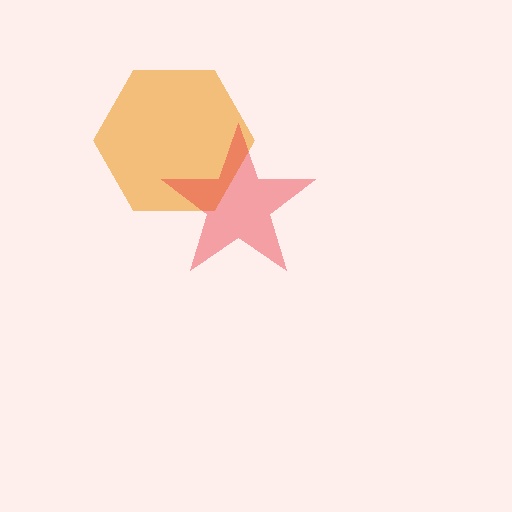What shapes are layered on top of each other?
The layered shapes are: an orange hexagon, a red star.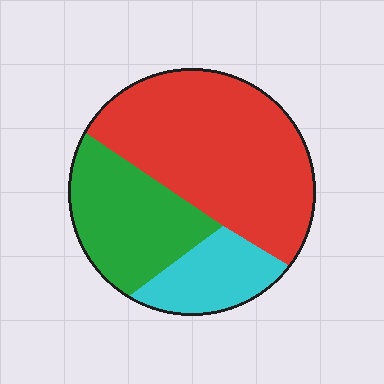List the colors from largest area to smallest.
From largest to smallest: red, green, cyan.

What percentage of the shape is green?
Green covers about 30% of the shape.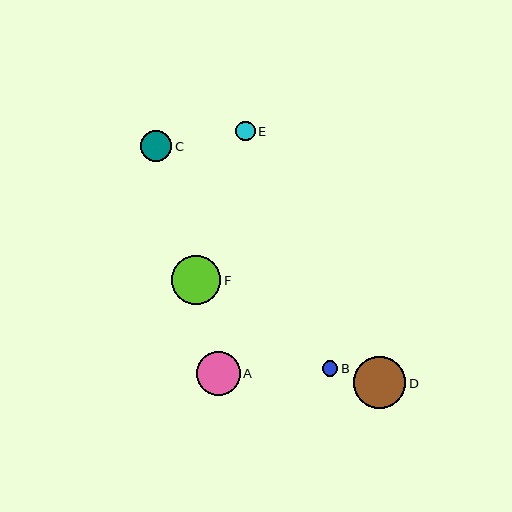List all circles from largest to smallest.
From largest to smallest: D, F, A, C, E, B.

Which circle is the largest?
Circle D is the largest with a size of approximately 52 pixels.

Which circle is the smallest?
Circle B is the smallest with a size of approximately 15 pixels.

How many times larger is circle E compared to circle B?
Circle E is approximately 1.3 times the size of circle B.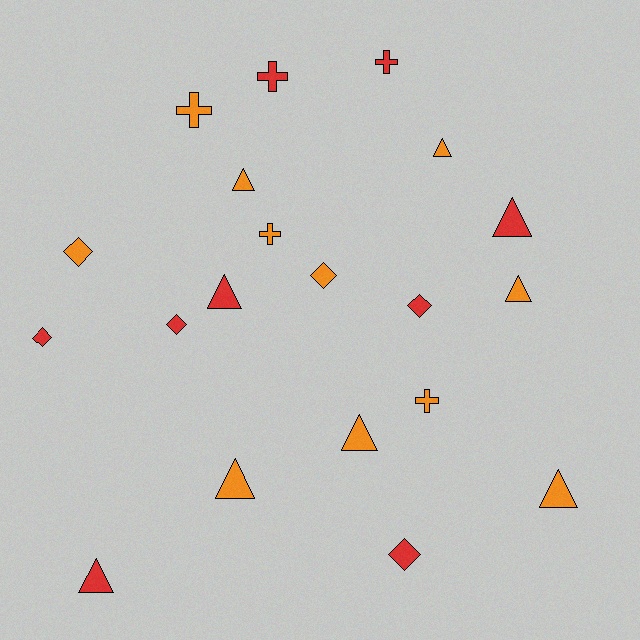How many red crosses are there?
There are 2 red crosses.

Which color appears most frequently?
Orange, with 11 objects.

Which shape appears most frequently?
Triangle, with 9 objects.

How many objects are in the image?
There are 20 objects.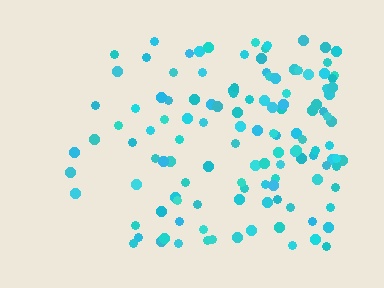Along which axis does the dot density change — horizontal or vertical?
Horizontal.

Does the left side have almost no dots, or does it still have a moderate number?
Still a moderate number, just noticeably fewer than the right.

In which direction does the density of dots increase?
From left to right, with the right side densest.